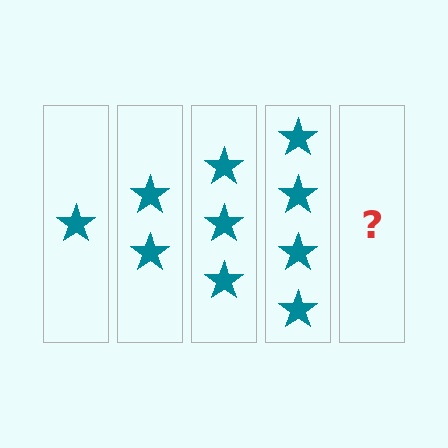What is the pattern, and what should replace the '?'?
The pattern is that each step adds one more star. The '?' should be 5 stars.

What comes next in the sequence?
The next element should be 5 stars.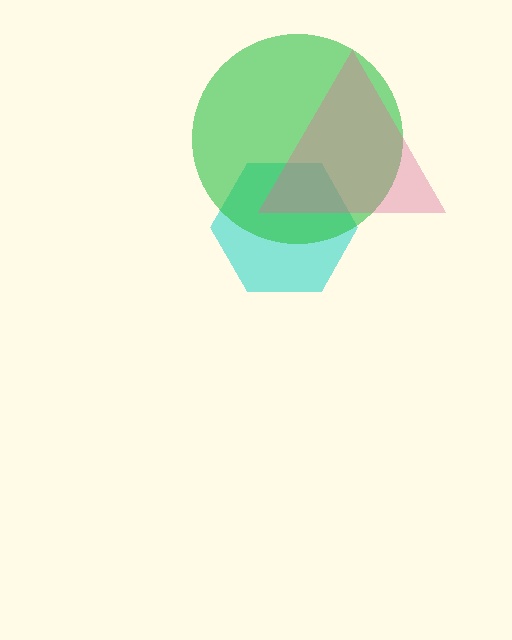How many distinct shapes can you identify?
There are 3 distinct shapes: a cyan hexagon, a green circle, a pink triangle.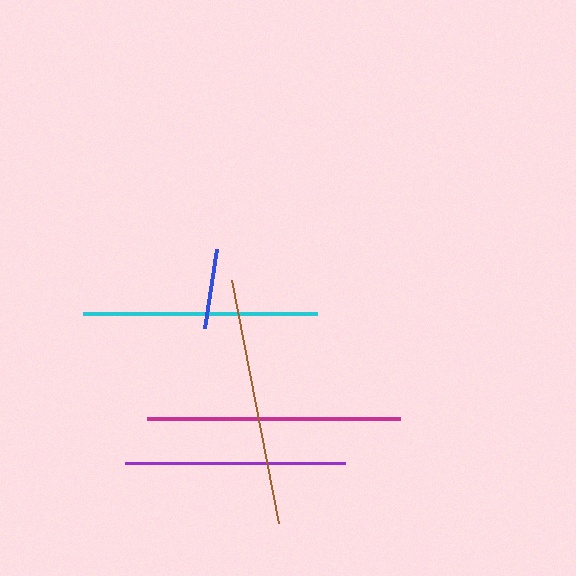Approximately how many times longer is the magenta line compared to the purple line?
The magenta line is approximately 1.2 times the length of the purple line.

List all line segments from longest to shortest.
From longest to shortest: magenta, brown, cyan, purple, blue.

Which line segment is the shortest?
The blue line is the shortest at approximately 80 pixels.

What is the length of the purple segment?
The purple segment is approximately 220 pixels long.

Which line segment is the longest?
The magenta line is the longest at approximately 253 pixels.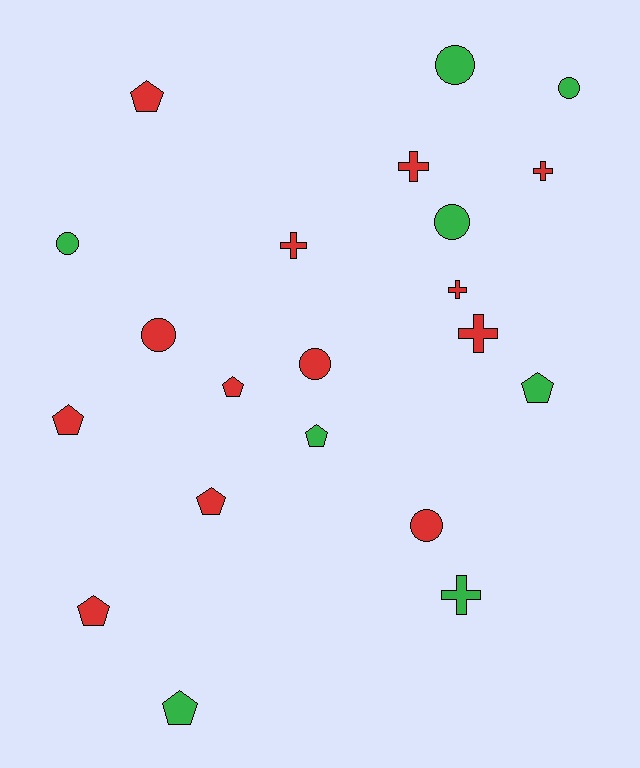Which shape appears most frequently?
Pentagon, with 8 objects.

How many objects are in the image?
There are 21 objects.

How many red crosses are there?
There are 5 red crosses.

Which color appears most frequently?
Red, with 13 objects.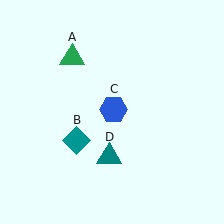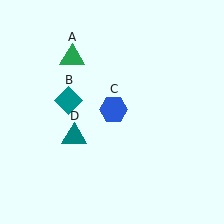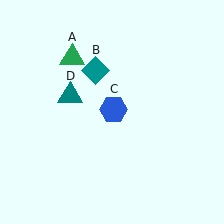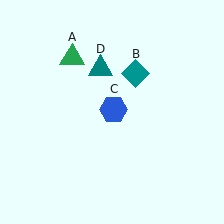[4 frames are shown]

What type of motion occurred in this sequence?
The teal diamond (object B), teal triangle (object D) rotated clockwise around the center of the scene.